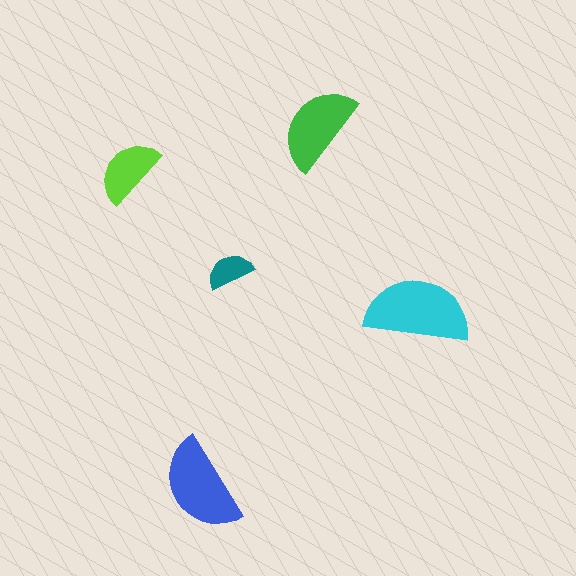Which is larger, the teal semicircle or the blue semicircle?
The blue one.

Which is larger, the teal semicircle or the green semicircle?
The green one.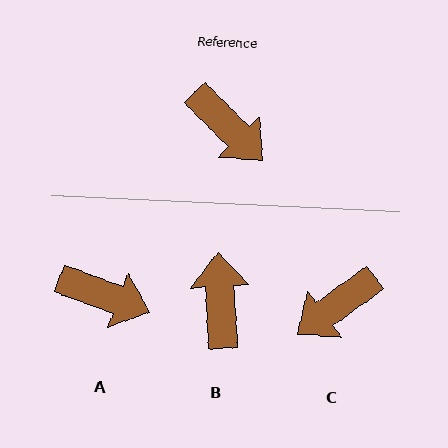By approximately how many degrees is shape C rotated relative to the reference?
Approximately 99 degrees clockwise.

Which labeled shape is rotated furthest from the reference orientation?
B, about 138 degrees away.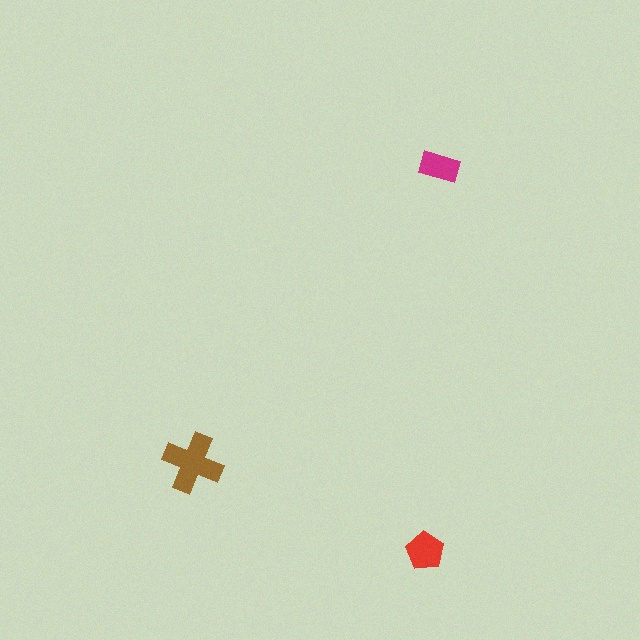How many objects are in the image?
There are 3 objects in the image.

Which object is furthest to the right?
The magenta rectangle is rightmost.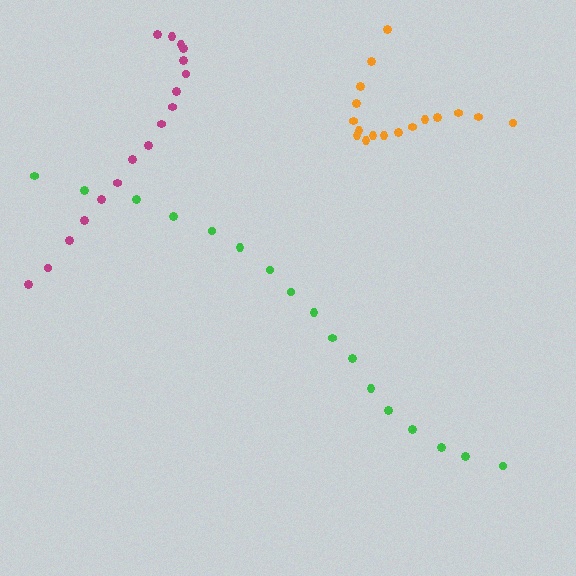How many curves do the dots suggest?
There are 3 distinct paths.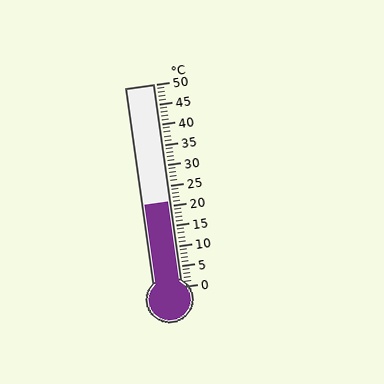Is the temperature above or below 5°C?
The temperature is above 5°C.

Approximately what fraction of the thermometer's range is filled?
The thermometer is filled to approximately 40% of its range.